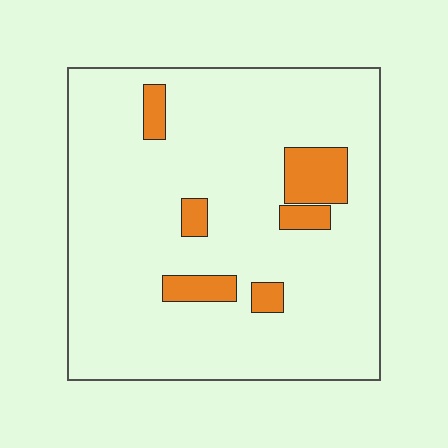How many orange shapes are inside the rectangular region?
6.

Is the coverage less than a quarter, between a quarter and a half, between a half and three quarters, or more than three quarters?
Less than a quarter.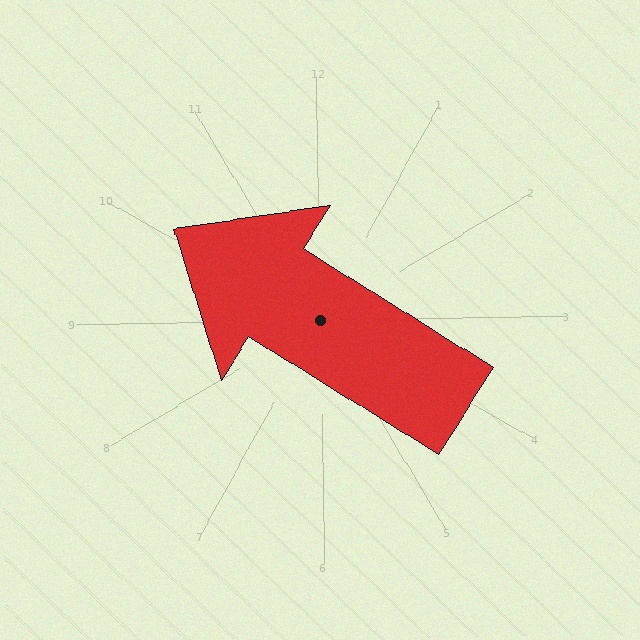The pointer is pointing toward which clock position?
Roughly 10 o'clock.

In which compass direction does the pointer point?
Northwest.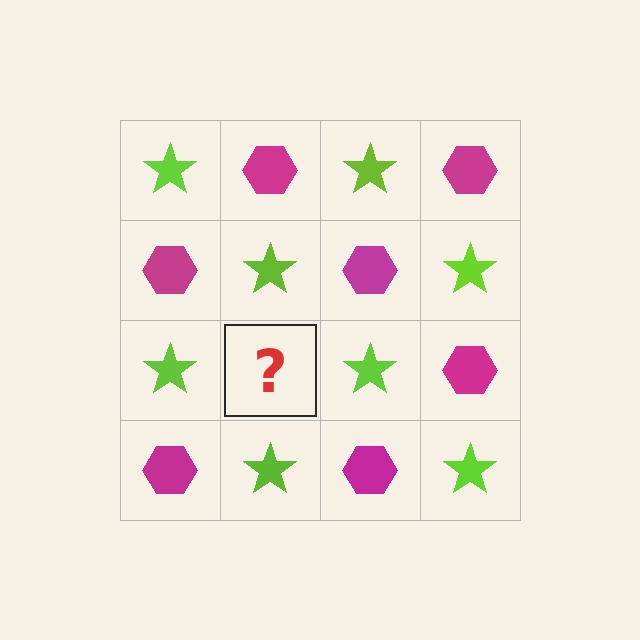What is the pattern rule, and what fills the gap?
The rule is that it alternates lime star and magenta hexagon in a checkerboard pattern. The gap should be filled with a magenta hexagon.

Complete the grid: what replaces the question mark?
The question mark should be replaced with a magenta hexagon.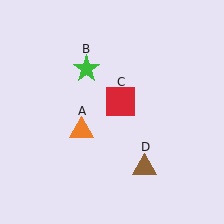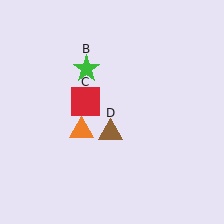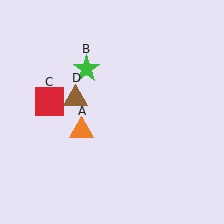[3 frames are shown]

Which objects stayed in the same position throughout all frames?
Orange triangle (object A) and green star (object B) remained stationary.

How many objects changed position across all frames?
2 objects changed position: red square (object C), brown triangle (object D).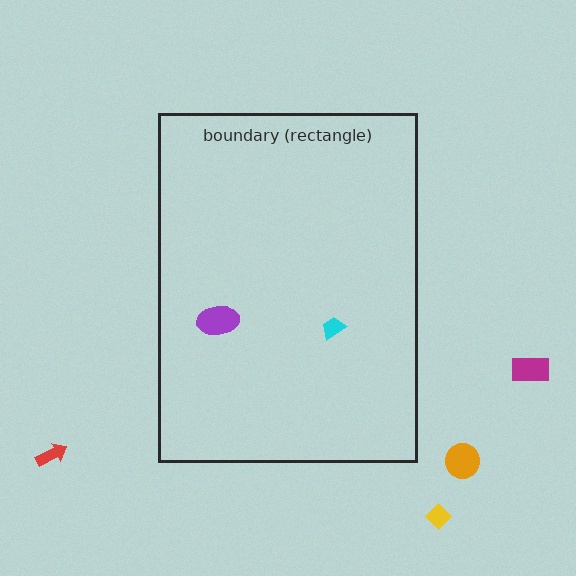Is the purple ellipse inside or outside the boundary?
Inside.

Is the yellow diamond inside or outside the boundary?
Outside.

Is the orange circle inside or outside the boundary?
Outside.